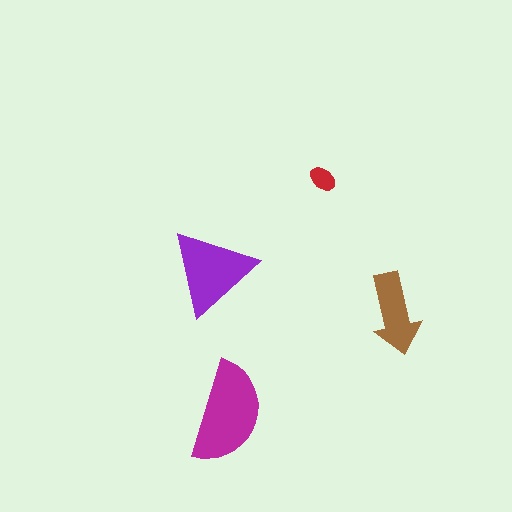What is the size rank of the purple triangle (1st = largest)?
2nd.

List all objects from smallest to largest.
The red ellipse, the brown arrow, the purple triangle, the magenta semicircle.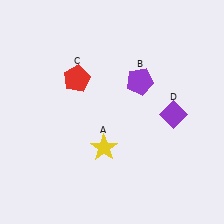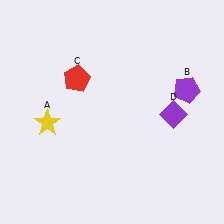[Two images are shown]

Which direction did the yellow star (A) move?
The yellow star (A) moved left.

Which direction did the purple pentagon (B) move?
The purple pentagon (B) moved right.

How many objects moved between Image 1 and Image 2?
2 objects moved between the two images.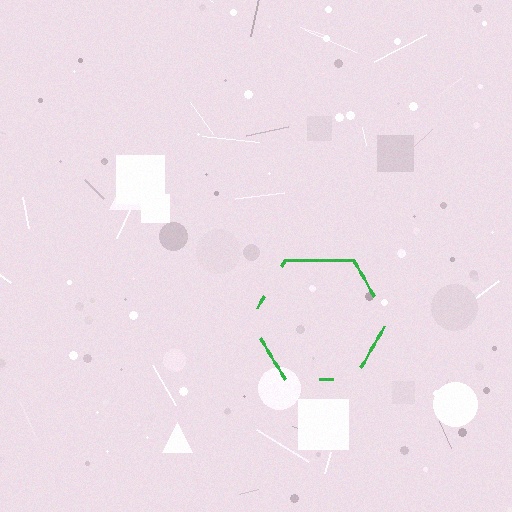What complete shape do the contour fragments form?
The contour fragments form a hexagon.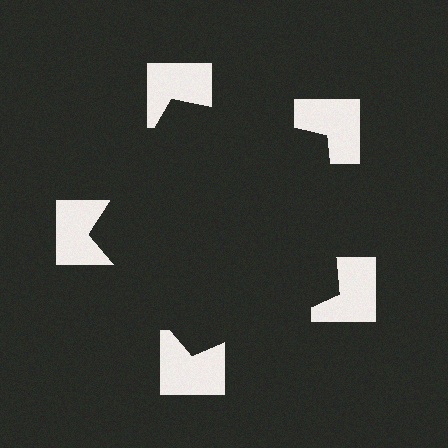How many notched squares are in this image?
There are 5 — one at each vertex of the illusory pentagon.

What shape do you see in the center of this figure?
An illusory pentagon — its edges are inferred from the aligned wedge cuts in the notched squares, not physically drawn.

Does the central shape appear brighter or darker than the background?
It typically appears slightly darker than the background, even though no actual brightness change is drawn.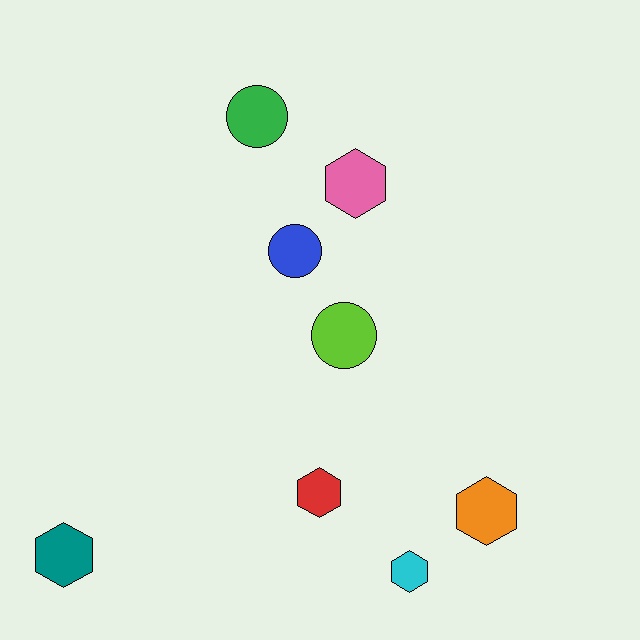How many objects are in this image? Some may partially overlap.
There are 8 objects.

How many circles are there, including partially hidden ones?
There are 3 circles.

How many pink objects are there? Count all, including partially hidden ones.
There is 1 pink object.